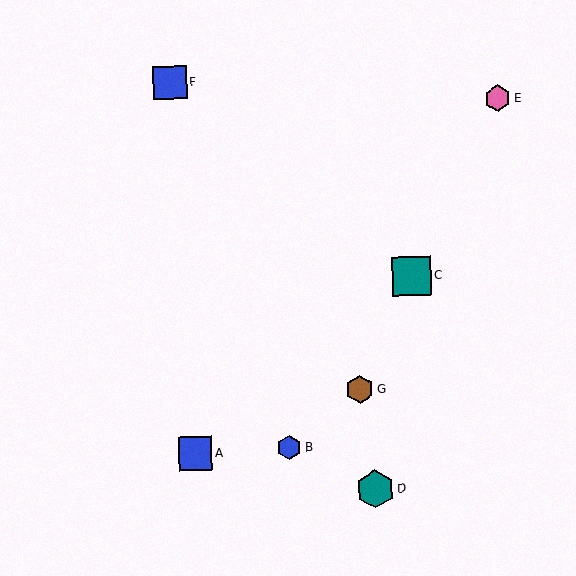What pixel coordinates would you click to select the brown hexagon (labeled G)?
Click at (360, 390) to select the brown hexagon G.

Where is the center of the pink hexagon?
The center of the pink hexagon is at (498, 98).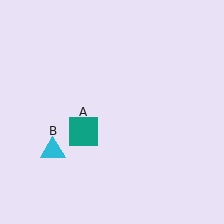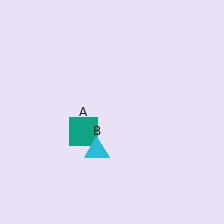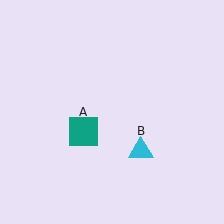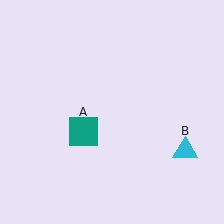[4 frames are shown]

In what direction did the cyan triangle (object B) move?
The cyan triangle (object B) moved right.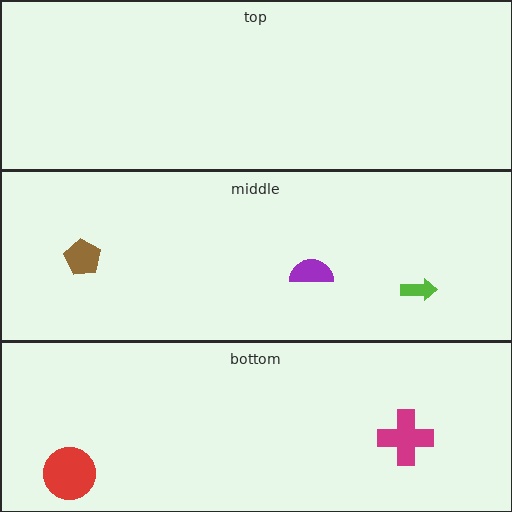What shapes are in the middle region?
The brown pentagon, the purple semicircle, the lime arrow.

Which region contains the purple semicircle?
The middle region.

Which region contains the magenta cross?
The bottom region.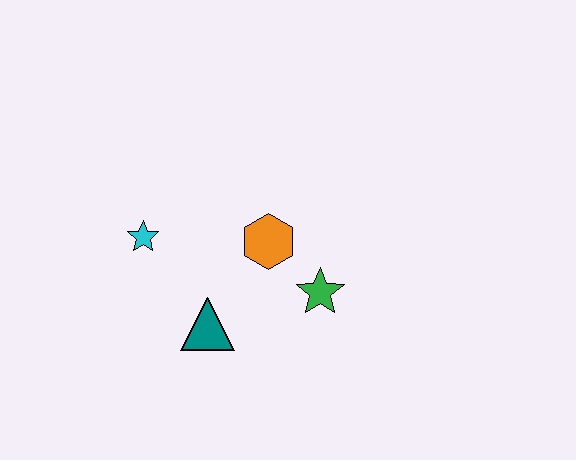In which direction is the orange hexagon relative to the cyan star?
The orange hexagon is to the right of the cyan star.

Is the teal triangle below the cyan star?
Yes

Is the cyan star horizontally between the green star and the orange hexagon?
No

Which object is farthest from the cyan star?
The green star is farthest from the cyan star.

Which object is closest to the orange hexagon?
The green star is closest to the orange hexagon.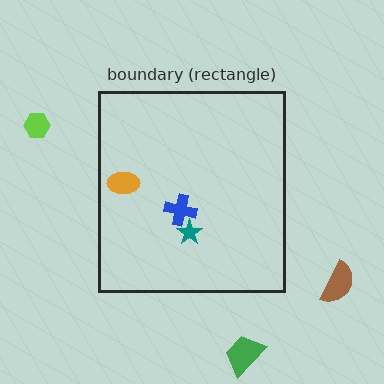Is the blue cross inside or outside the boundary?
Inside.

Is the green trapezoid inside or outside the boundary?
Outside.